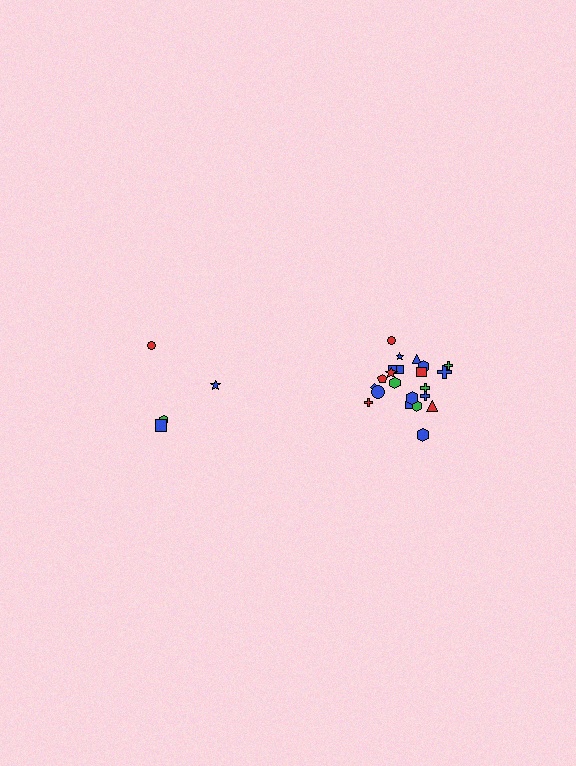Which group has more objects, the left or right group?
The right group.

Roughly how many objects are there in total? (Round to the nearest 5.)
Roughly 25 objects in total.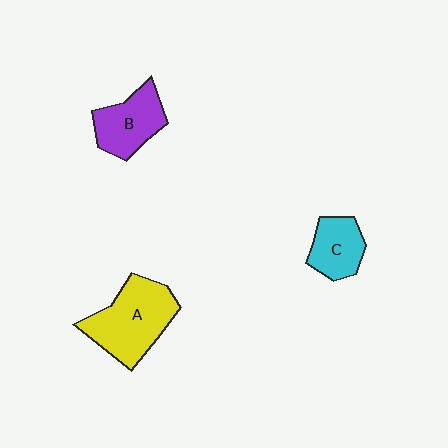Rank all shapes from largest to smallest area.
From largest to smallest: A (yellow), B (purple), C (cyan).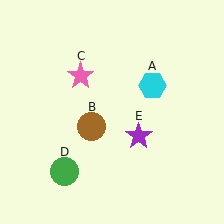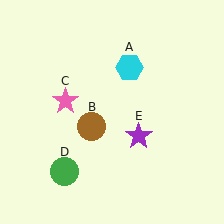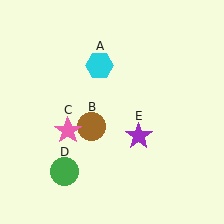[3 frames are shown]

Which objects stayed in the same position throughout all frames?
Brown circle (object B) and green circle (object D) and purple star (object E) remained stationary.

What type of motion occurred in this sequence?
The cyan hexagon (object A), pink star (object C) rotated counterclockwise around the center of the scene.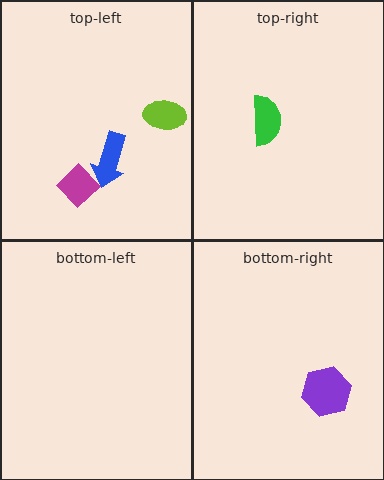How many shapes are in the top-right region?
1.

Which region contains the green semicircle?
The top-right region.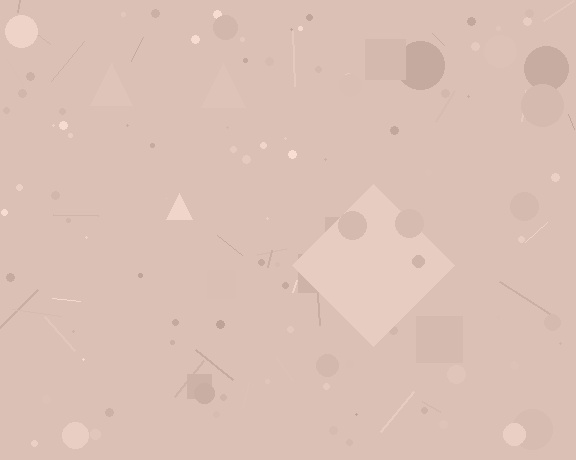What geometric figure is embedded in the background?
A diamond is embedded in the background.